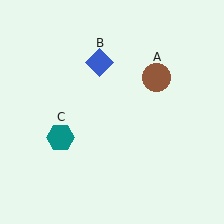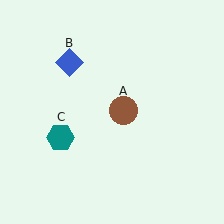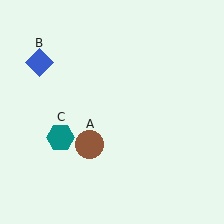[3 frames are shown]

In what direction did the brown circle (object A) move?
The brown circle (object A) moved down and to the left.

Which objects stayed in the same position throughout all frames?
Teal hexagon (object C) remained stationary.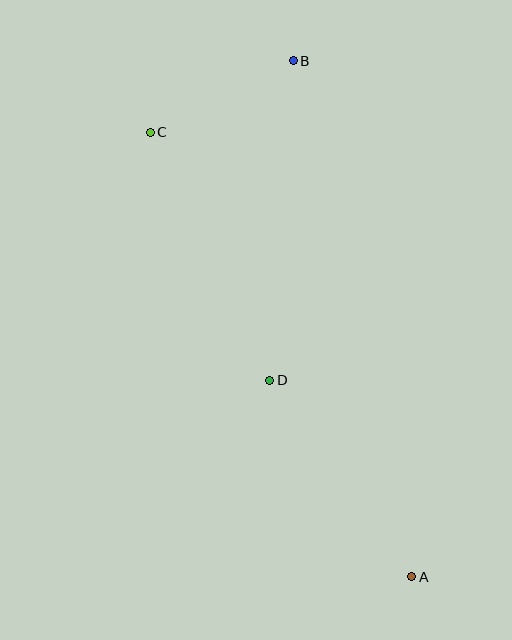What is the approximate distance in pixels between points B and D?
The distance between B and D is approximately 320 pixels.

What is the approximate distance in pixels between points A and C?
The distance between A and C is approximately 516 pixels.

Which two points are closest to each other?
Points B and C are closest to each other.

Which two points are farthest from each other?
Points A and B are farthest from each other.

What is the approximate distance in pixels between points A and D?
The distance between A and D is approximately 243 pixels.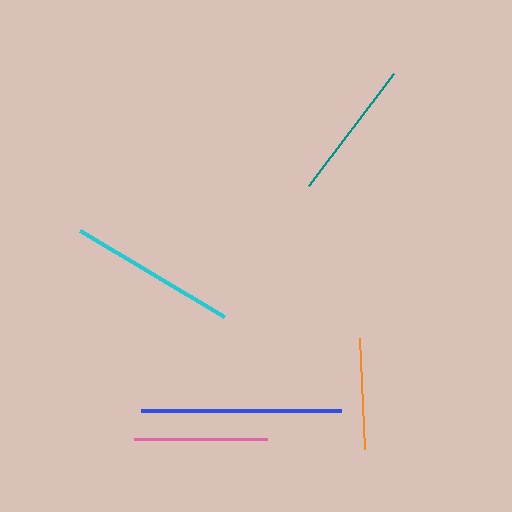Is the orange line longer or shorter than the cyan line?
The cyan line is longer than the orange line.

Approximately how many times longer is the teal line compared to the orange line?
The teal line is approximately 1.3 times the length of the orange line.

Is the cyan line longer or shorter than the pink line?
The cyan line is longer than the pink line.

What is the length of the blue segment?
The blue segment is approximately 200 pixels long.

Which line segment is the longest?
The blue line is the longest at approximately 200 pixels.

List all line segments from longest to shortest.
From longest to shortest: blue, cyan, teal, pink, orange.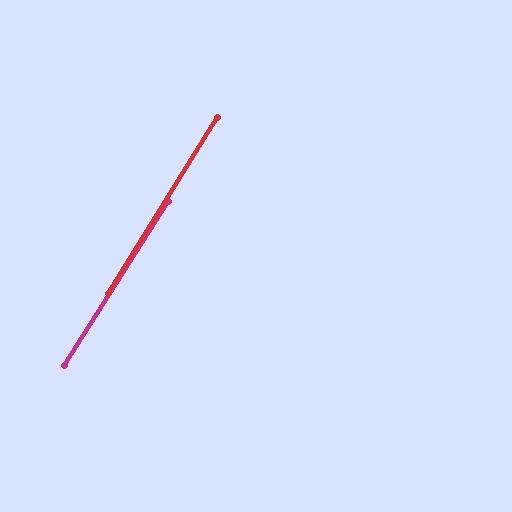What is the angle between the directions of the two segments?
Approximately 1 degree.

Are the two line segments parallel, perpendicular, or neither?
Parallel — their directions differ by only 0.7°.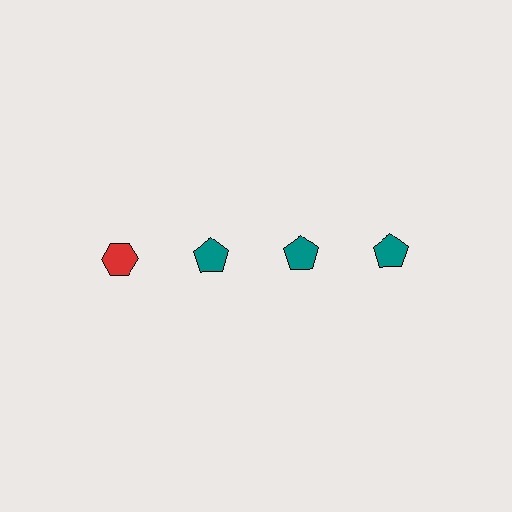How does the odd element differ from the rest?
It differs in both color (red instead of teal) and shape (hexagon instead of pentagon).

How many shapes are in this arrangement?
There are 4 shapes arranged in a grid pattern.